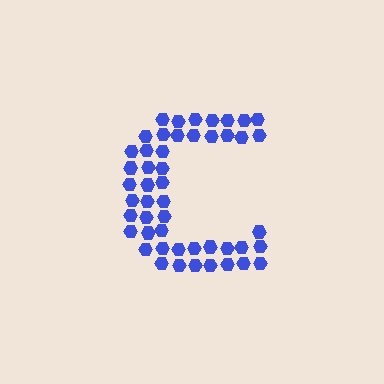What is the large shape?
The large shape is the letter C.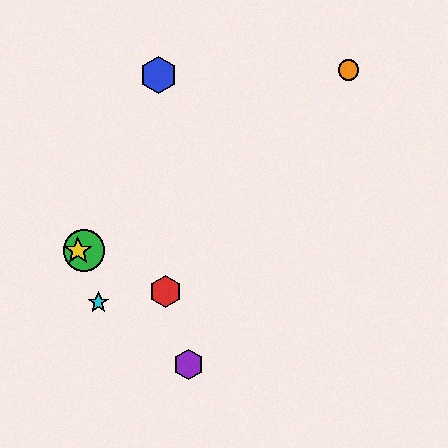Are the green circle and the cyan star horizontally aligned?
No, the green circle is at y≈250 and the cyan star is at y≈302.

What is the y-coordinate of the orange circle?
The orange circle is at y≈70.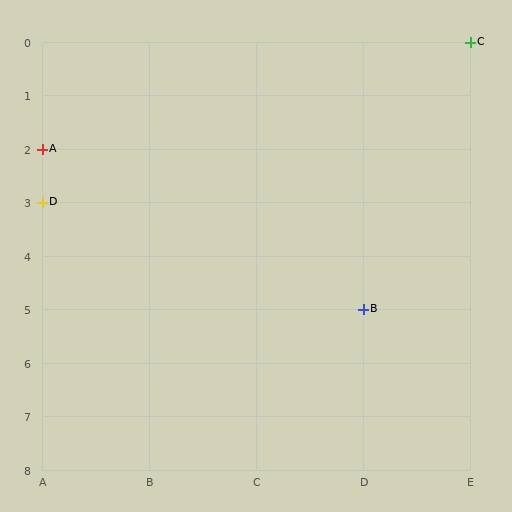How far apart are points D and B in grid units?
Points D and B are 3 columns and 2 rows apart (about 3.6 grid units diagonally).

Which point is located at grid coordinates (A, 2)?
Point A is at (A, 2).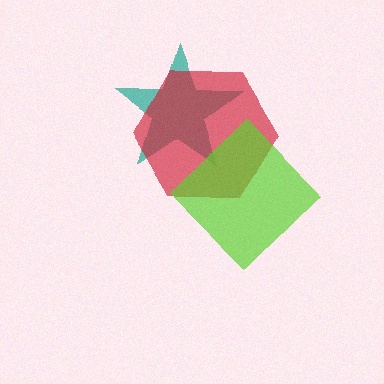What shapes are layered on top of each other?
The layered shapes are: a teal star, a red hexagon, a lime diamond.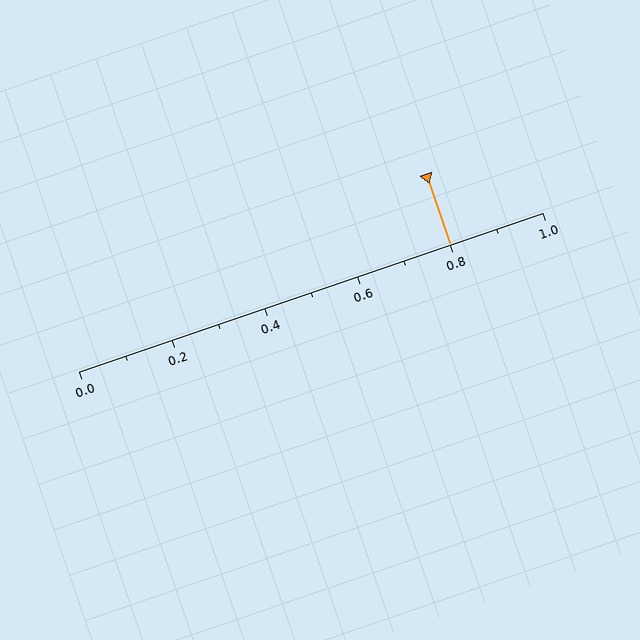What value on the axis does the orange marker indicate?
The marker indicates approximately 0.8.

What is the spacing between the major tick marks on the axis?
The major ticks are spaced 0.2 apart.